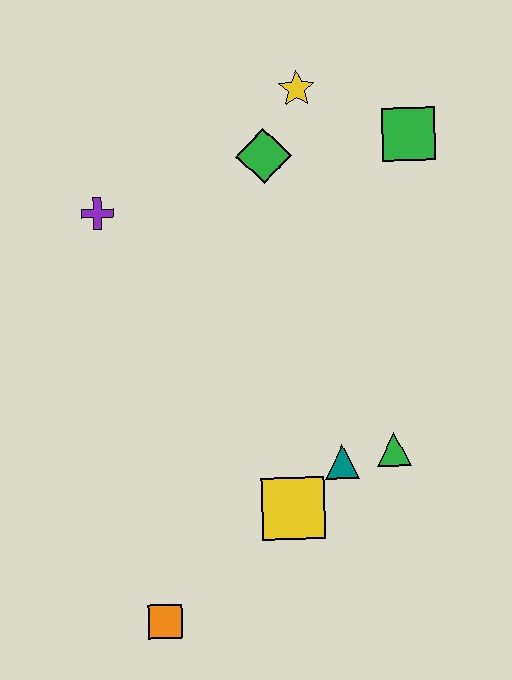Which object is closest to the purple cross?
The green diamond is closest to the purple cross.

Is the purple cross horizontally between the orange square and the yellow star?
No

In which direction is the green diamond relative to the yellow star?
The green diamond is below the yellow star.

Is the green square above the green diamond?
Yes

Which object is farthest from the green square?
The orange square is farthest from the green square.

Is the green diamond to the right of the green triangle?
No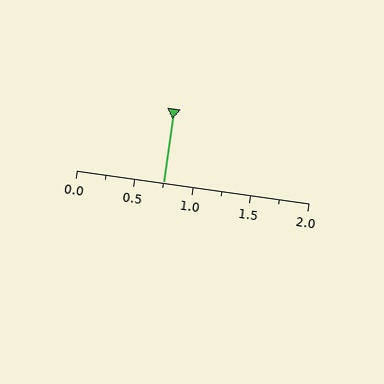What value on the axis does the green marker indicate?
The marker indicates approximately 0.75.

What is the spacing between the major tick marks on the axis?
The major ticks are spaced 0.5 apart.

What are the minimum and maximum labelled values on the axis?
The axis runs from 0.0 to 2.0.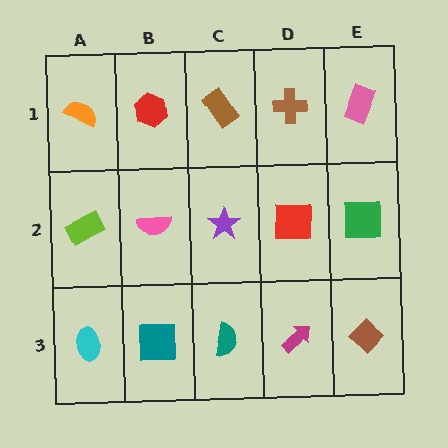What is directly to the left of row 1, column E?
A brown cross.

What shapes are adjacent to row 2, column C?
A brown rectangle (row 1, column C), a teal semicircle (row 3, column C), a pink semicircle (row 2, column B), a red square (row 2, column D).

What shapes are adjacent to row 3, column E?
A green square (row 2, column E), a magenta arrow (row 3, column D).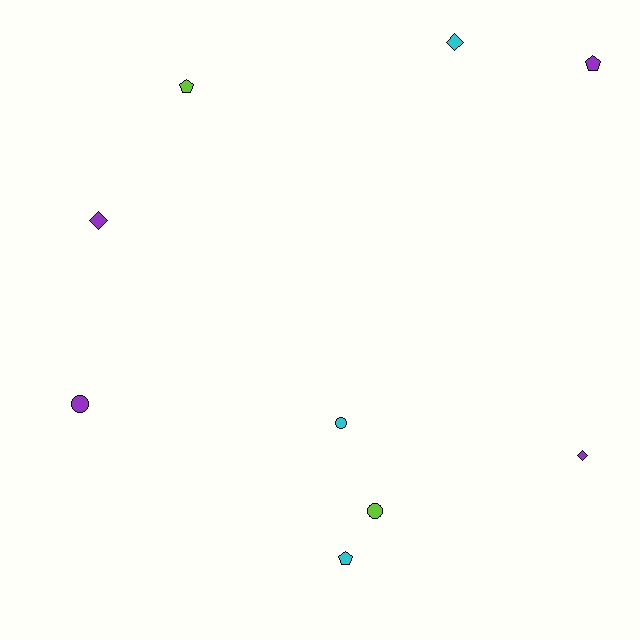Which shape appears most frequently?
Circle, with 3 objects.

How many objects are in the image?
There are 9 objects.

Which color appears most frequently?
Purple, with 4 objects.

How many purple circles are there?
There is 1 purple circle.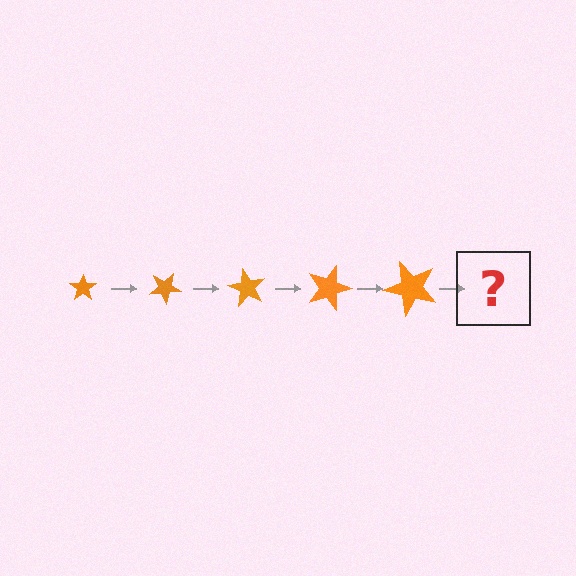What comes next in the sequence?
The next element should be a star, larger than the previous one and rotated 150 degrees from the start.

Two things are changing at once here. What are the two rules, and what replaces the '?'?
The two rules are that the star grows larger each step and it rotates 30 degrees each step. The '?' should be a star, larger than the previous one and rotated 150 degrees from the start.